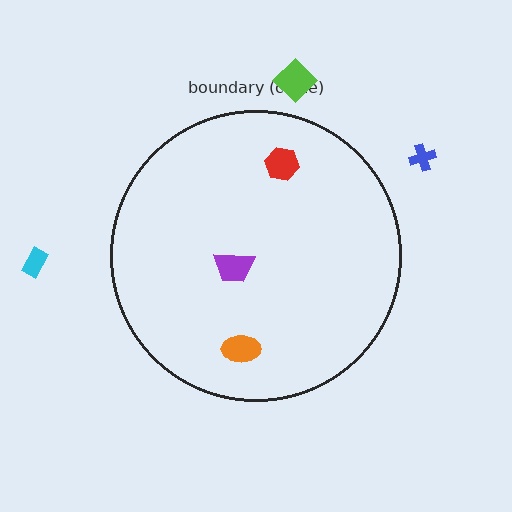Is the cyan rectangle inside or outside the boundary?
Outside.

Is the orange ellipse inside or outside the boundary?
Inside.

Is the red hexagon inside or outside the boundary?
Inside.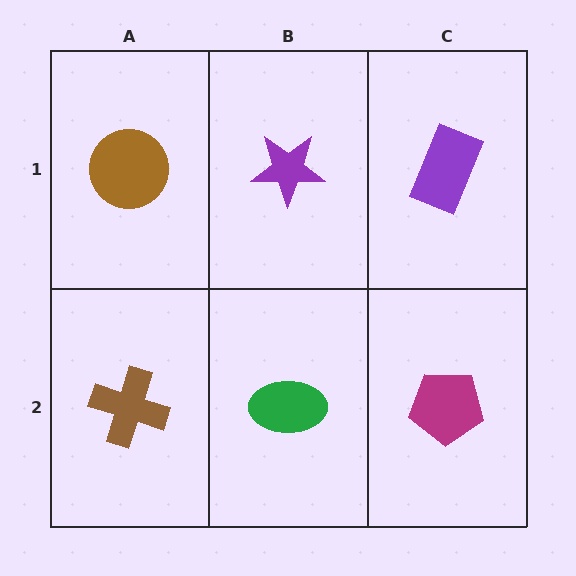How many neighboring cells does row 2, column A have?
2.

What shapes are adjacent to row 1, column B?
A green ellipse (row 2, column B), a brown circle (row 1, column A), a purple rectangle (row 1, column C).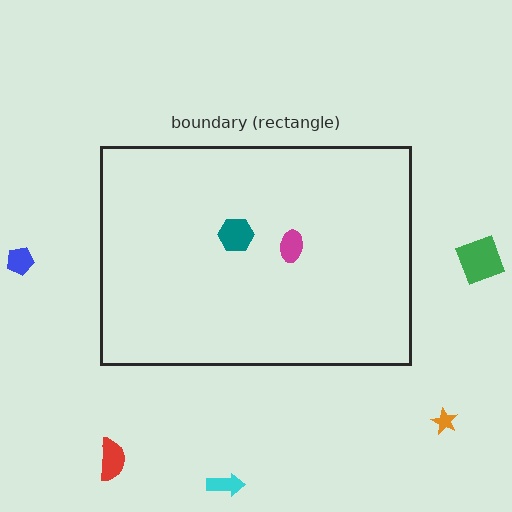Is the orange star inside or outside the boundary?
Outside.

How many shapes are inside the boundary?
2 inside, 5 outside.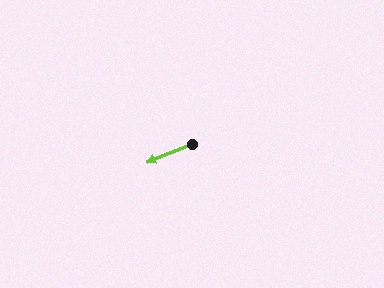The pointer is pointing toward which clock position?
Roughly 8 o'clock.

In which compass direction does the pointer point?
West.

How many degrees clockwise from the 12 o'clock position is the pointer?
Approximately 248 degrees.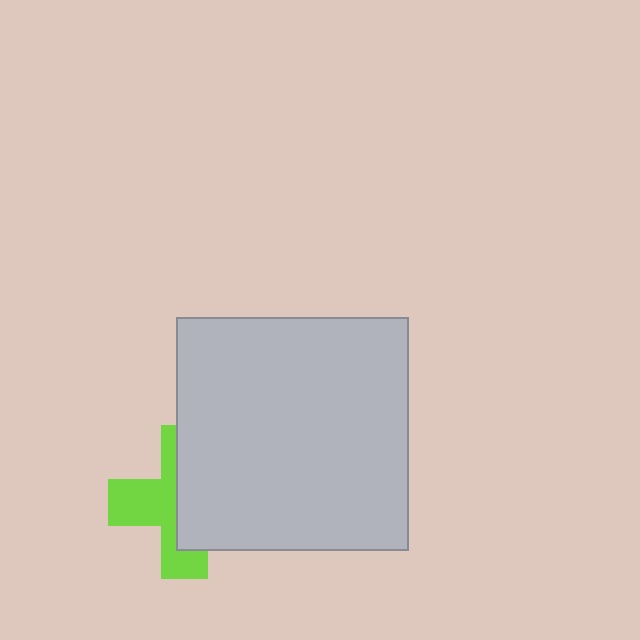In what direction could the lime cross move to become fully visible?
The lime cross could move left. That would shift it out from behind the light gray square entirely.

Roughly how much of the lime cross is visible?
About half of it is visible (roughly 46%).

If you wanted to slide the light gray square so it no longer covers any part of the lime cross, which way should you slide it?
Slide it right — that is the most direct way to separate the two shapes.